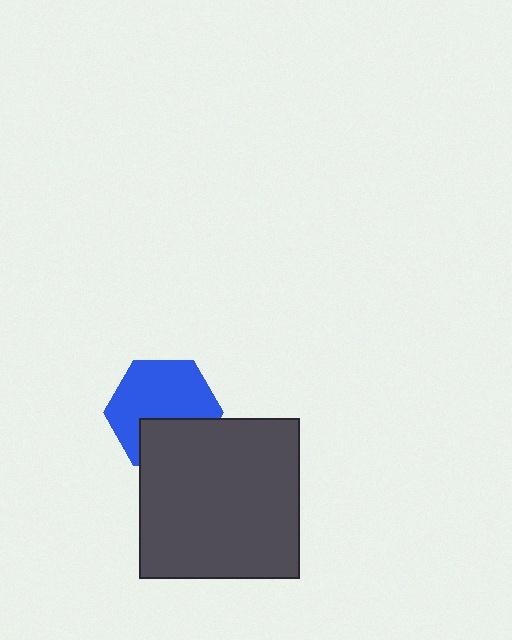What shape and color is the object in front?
The object in front is a dark gray square.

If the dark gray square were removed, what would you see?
You would see the complete blue hexagon.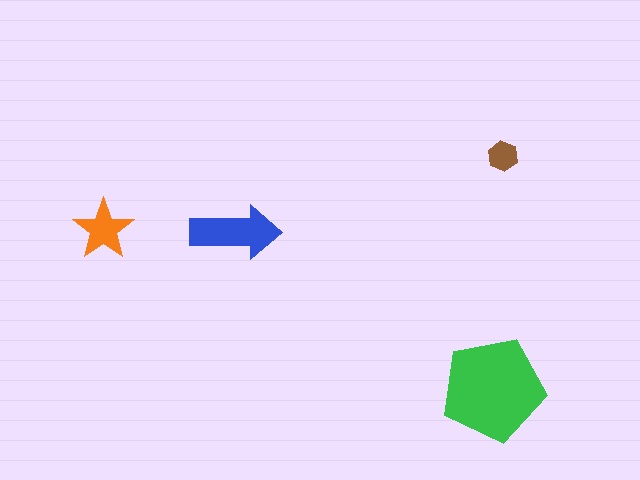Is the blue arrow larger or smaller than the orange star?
Larger.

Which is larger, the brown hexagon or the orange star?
The orange star.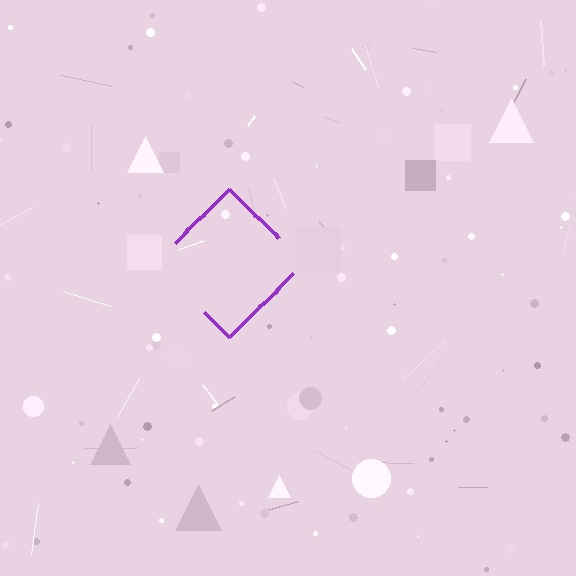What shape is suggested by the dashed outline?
The dashed outline suggests a diamond.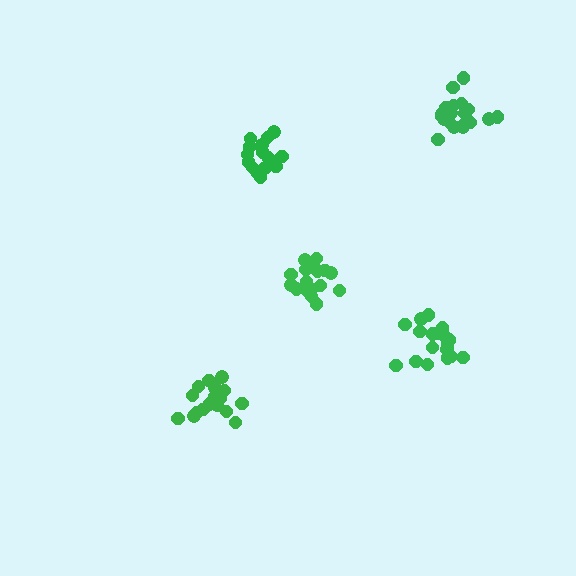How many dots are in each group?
Group 1: 16 dots, Group 2: 17 dots, Group 3: 18 dots, Group 4: 18 dots, Group 5: 21 dots (90 total).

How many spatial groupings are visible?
There are 5 spatial groupings.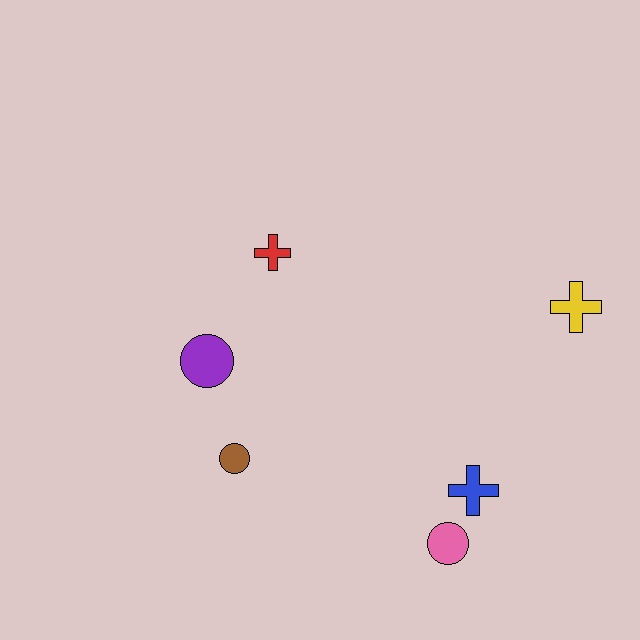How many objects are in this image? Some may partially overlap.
There are 6 objects.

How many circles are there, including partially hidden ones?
There are 3 circles.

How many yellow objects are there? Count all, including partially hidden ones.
There is 1 yellow object.